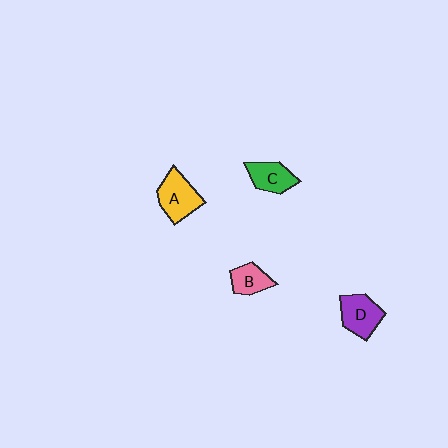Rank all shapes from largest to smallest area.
From largest to smallest: A (yellow), D (purple), C (green), B (pink).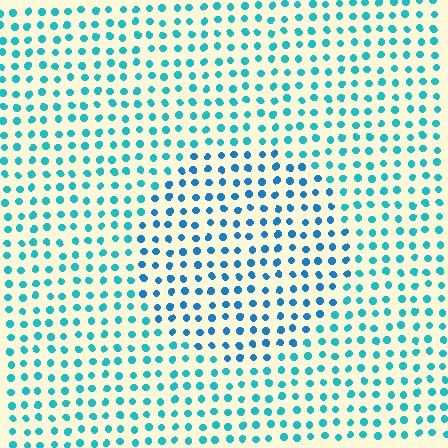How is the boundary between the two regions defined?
The boundary is defined purely by a slight shift in hue (about 23 degrees). Spacing, size, and orientation are identical on both sides.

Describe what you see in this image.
The image is filled with small cyan elements in a uniform arrangement. A circle-shaped region is visible where the elements are tinted to a slightly different hue, forming a subtle color boundary.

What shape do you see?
I see a circle.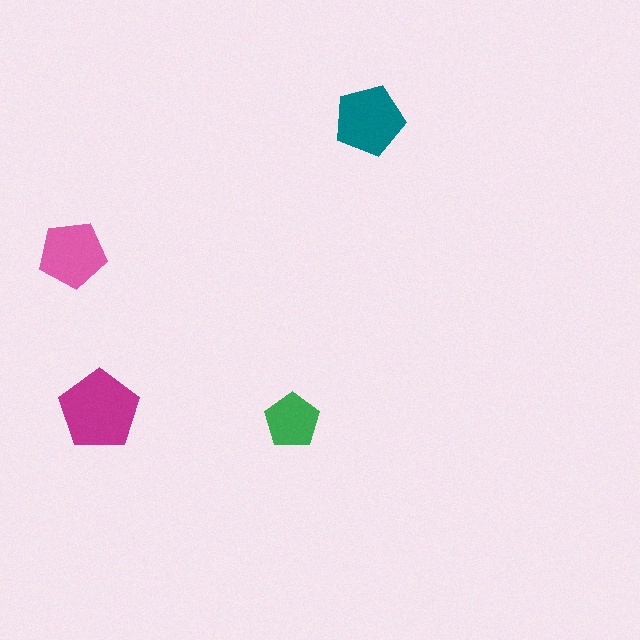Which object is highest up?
The teal pentagon is topmost.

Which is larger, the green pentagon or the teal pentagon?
The teal one.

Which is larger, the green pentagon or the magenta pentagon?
The magenta one.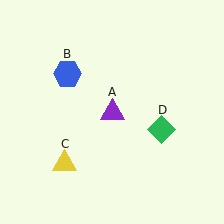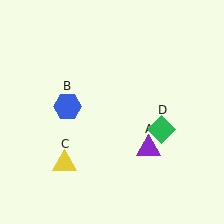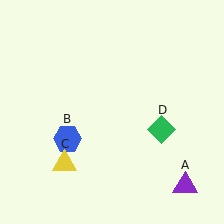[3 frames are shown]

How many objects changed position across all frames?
2 objects changed position: purple triangle (object A), blue hexagon (object B).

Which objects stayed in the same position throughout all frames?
Yellow triangle (object C) and green diamond (object D) remained stationary.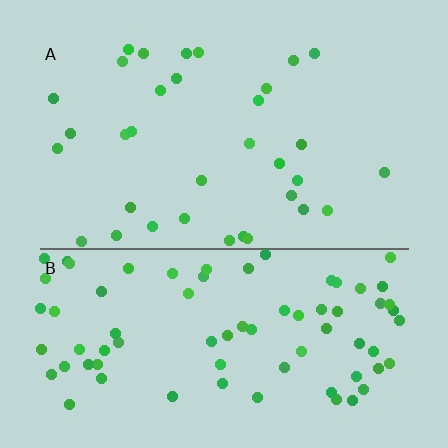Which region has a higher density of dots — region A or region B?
B (the bottom).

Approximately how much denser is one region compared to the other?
Approximately 2.3× — region B over region A.